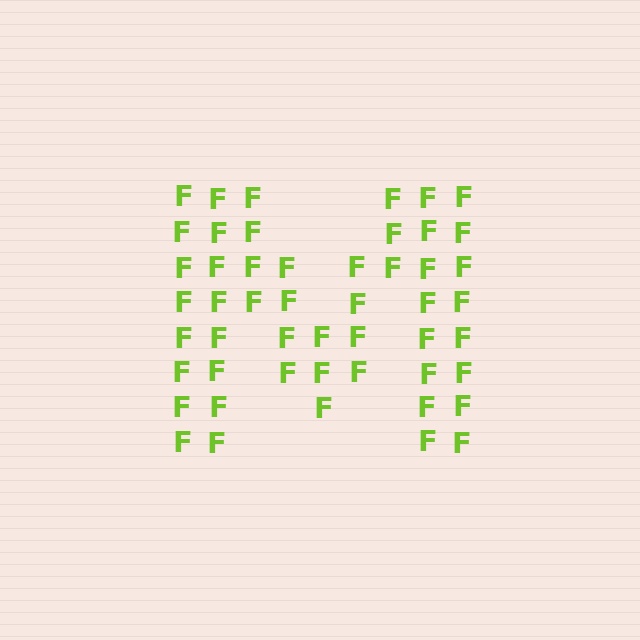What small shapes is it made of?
It is made of small letter F's.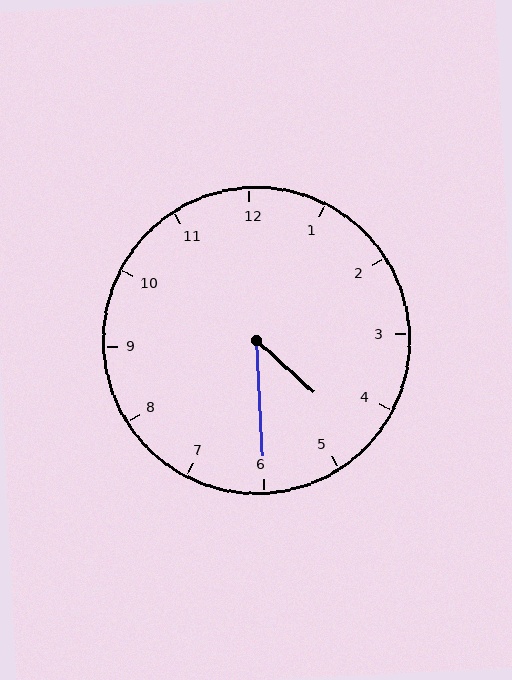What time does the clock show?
4:30.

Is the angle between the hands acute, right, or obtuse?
It is acute.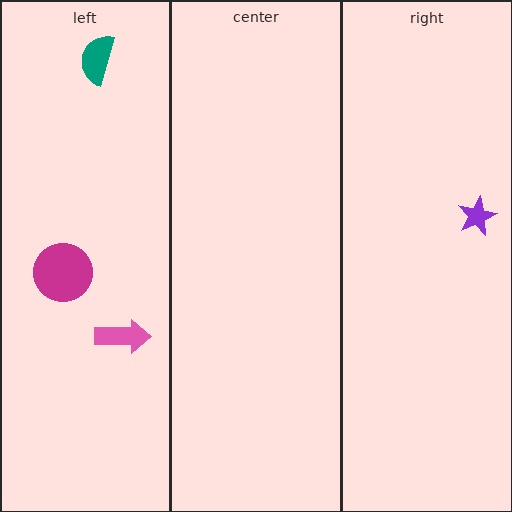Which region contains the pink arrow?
The left region.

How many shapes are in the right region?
1.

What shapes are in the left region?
The pink arrow, the teal semicircle, the magenta circle.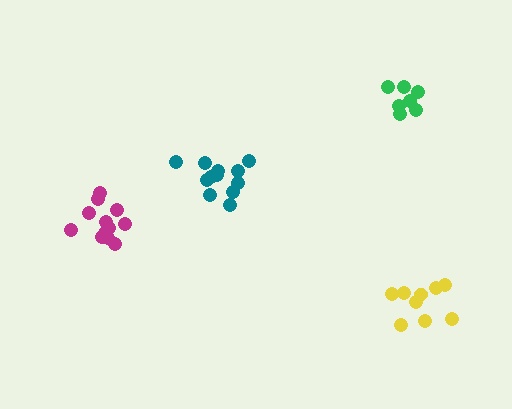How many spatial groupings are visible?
There are 4 spatial groupings.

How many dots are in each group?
Group 1: 7 dots, Group 2: 12 dots, Group 3: 12 dots, Group 4: 9 dots (40 total).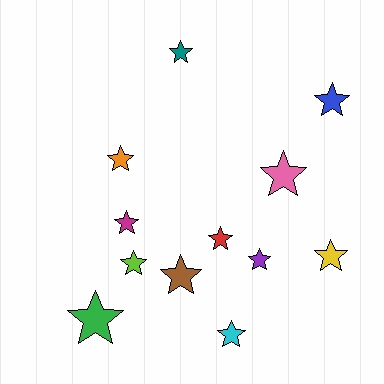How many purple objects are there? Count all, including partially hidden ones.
There is 1 purple object.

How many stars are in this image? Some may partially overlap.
There are 12 stars.